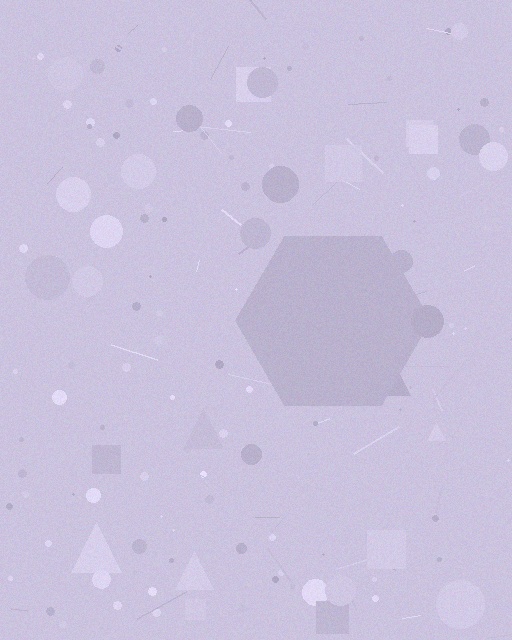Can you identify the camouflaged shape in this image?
The camouflaged shape is a hexagon.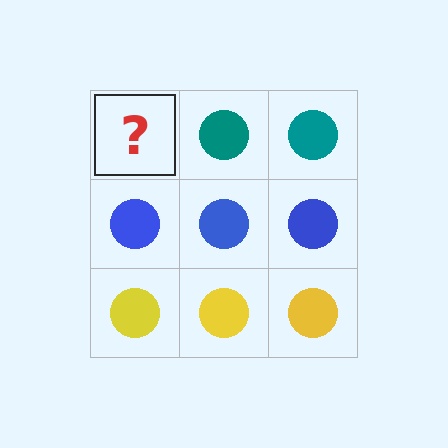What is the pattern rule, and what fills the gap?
The rule is that each row has a consistent color. The gap should be filled with a teal circle.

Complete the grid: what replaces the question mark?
The question mark should be replaced with a teal circle.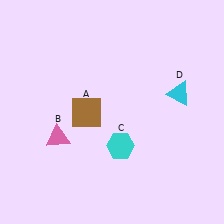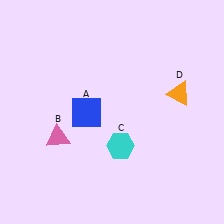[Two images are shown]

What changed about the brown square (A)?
In Image 1, A is brown. In Image 2, it changed to blue.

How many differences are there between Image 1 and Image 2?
There are 2 differences between the two images.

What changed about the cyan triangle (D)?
In Image 1, D is cyan. In Image 2, it changed to orange.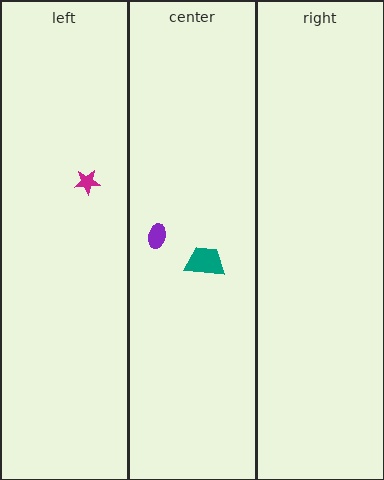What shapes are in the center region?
The teal trapezoid, the purple ellipse.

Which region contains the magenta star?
The left region.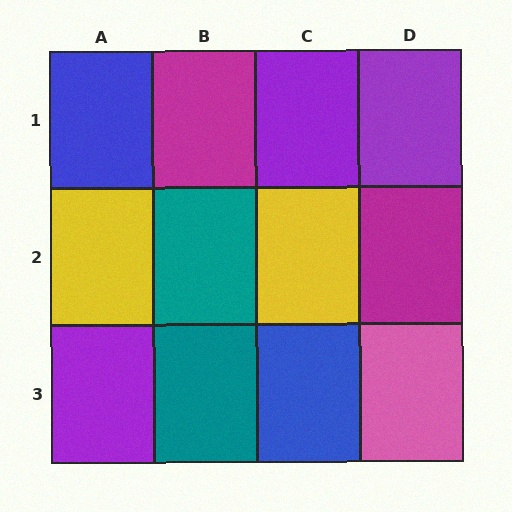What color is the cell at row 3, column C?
Blue.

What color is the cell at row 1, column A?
Blue.